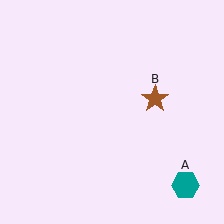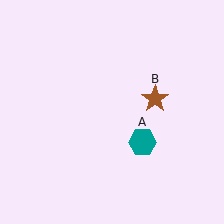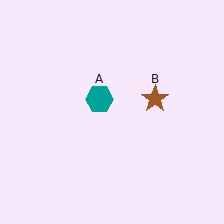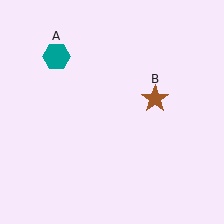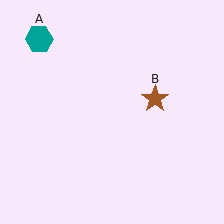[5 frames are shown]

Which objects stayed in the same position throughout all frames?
Brown star (object B) remained stationary.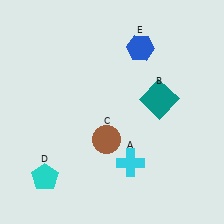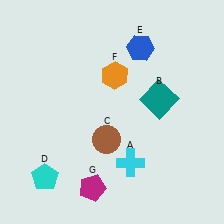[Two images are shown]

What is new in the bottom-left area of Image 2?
A magenta pentagon (G) was added in the bottom-left area of Image 2.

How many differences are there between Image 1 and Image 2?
There are 2 differences between the two images.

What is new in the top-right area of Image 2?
An orange hexagon (F) was added in the top-right area of Image 2.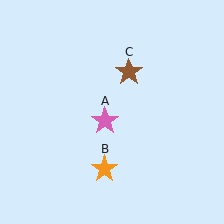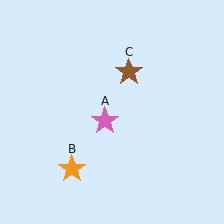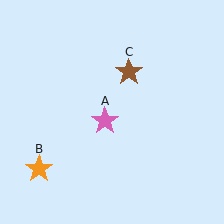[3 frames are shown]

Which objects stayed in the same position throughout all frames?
Pink star (object A) and brown star (object C) remained stationary.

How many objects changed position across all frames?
1 object changed position: orange star (object B).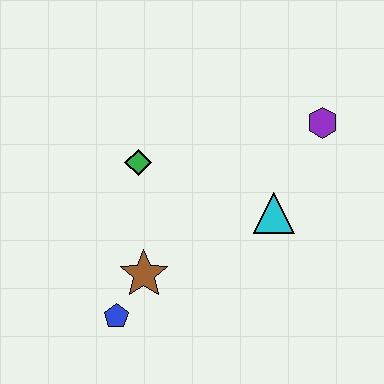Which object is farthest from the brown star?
The purple hexagon is farthest from the brown star.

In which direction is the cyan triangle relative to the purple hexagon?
The cyan triangle is below the purple hexagon.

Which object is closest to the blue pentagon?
The brown star is closest to the blue pentagon.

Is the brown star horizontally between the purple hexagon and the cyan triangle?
No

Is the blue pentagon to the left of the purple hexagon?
Yes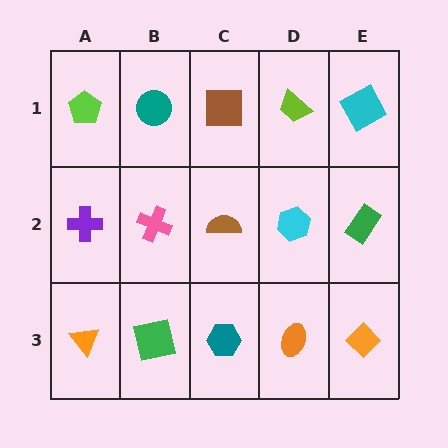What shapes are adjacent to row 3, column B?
A pink cross (row 2, column B), an orange triangle (row 3, column A), a teal hexagon (row 3, column C).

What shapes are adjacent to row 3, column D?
A cyan hexagon (row 2, column D), a teal hexagon (row 3, column C), an orange diamond (row 3, column E).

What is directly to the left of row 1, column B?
A lime pentagon.